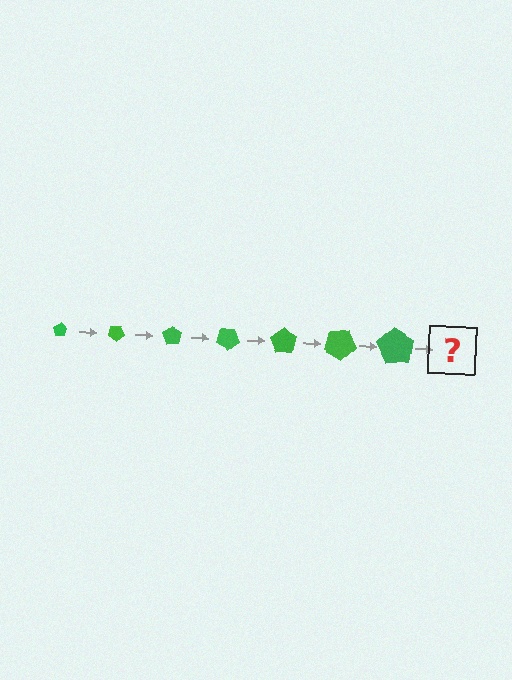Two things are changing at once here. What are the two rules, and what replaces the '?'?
The two rules are that the pentagon grows larger each step and it rotates 35 degrees each step. The '?' should be a pentagon, larger than the previous one and rotated 245 degrees from the start.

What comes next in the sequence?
The next element should be a pentagon, larger than the previous one and rotated 245 degrees from the start.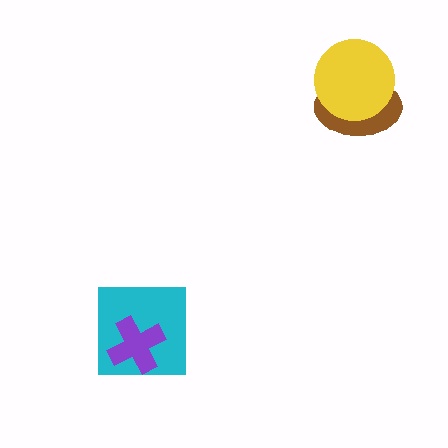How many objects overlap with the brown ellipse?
1 object overlaps with the brown ellipse.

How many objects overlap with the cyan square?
1 object overlaps with the cyan square.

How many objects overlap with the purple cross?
1 object overlaps with the purple cross.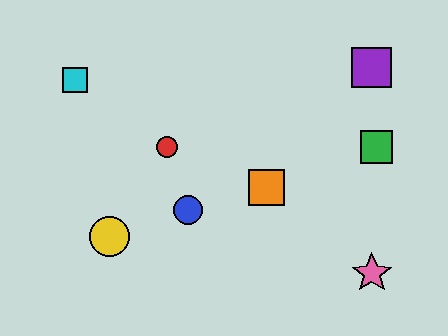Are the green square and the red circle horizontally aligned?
Yes, both are at y≈147.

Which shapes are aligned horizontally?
The red circle, the green square are aligned horizontally.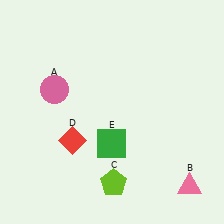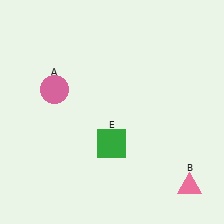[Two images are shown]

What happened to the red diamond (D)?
The red diamond (D) was removed in Image 2. It was in the bottom-left area of Image 1.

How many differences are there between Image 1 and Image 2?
There are 2 differences between the two images.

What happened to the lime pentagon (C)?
The lime pentagon (C) was removed in Image 2. It was in the bottom-right area of Image 1.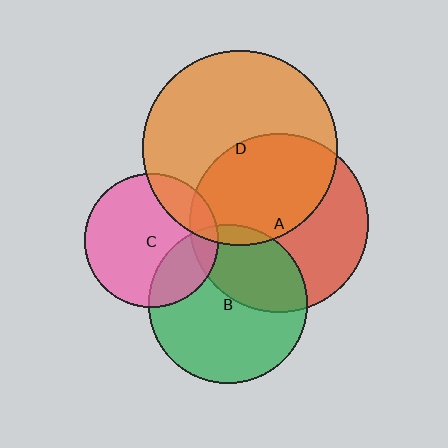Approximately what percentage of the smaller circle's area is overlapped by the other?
Approximately 35%.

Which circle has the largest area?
Circle D (orange).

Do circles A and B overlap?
Yes.